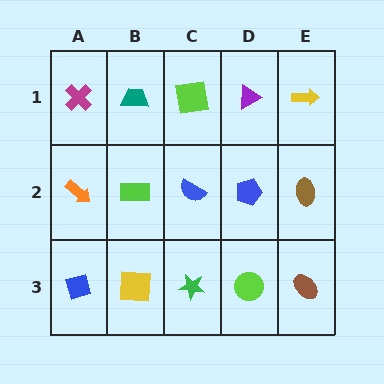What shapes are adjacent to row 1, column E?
A brown ellipse (row 2, column E), a purple triangle (row 1, column D).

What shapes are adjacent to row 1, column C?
A blue semicircle (row 2, column C), a teal trapezoid (row 1, column B), a purple triangle (row 1, column D).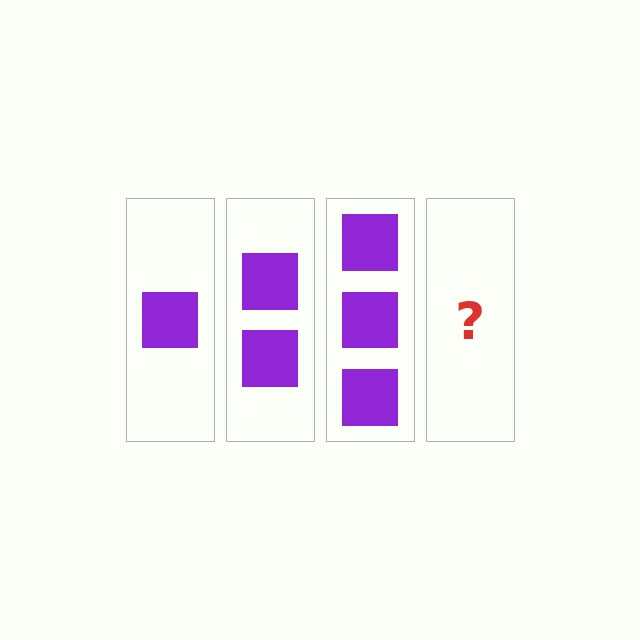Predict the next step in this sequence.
The next step is 4 squares.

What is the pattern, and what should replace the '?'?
The pattern is that each step adds one more square. The '?' should be 4 squares.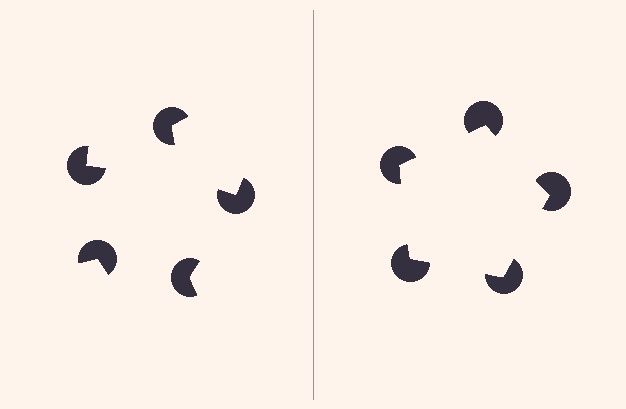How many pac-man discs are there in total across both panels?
10 — 5 on each side.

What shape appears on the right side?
An illusory pentagon.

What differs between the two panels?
The pac-man discs are positioned identically on both sides; only the wedge orientations differ. On the right they align to a pentagon; on the left they are misaligned.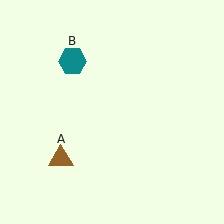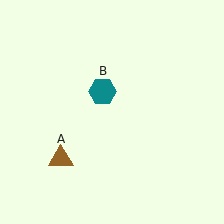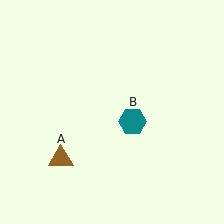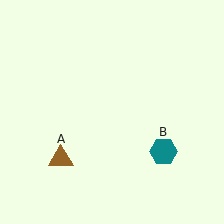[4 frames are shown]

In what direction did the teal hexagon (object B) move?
The teal hexagon (object B) moved down and to the right.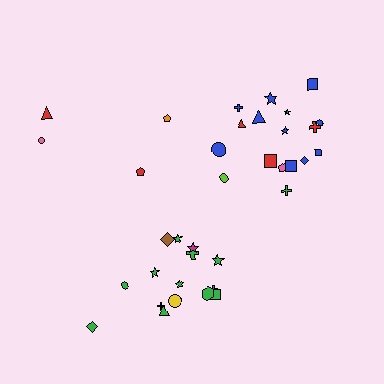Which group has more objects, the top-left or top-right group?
The top-right group.